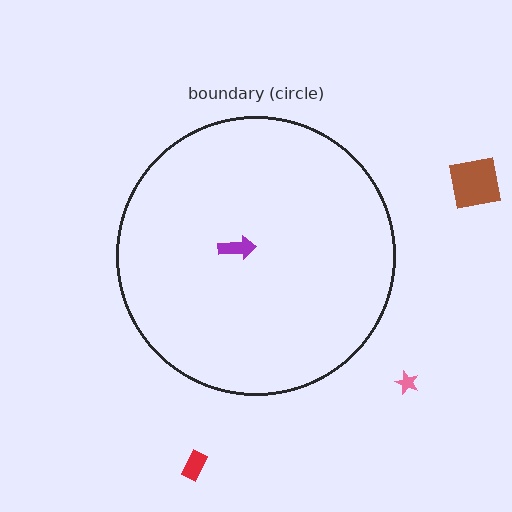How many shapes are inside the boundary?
1 inside, 3 outside.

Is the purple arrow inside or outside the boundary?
Inside.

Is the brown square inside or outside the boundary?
Outside.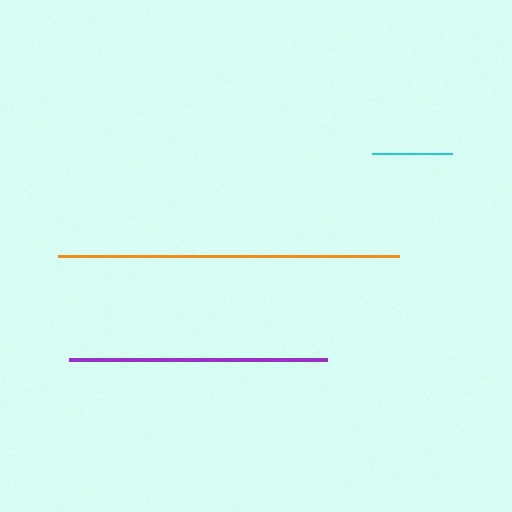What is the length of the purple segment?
The purple segment is approximately 258 pixels long.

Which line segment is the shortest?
The cyan line is the shortest at approximately 80 pixels.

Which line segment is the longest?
The orange line is the longest at approximately 341 pixels.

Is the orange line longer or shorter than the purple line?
The orange line is longer than the purple line.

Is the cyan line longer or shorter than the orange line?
The orange line is longer than the cyan line.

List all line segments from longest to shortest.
From longest to shortest: orange, purple, cyan.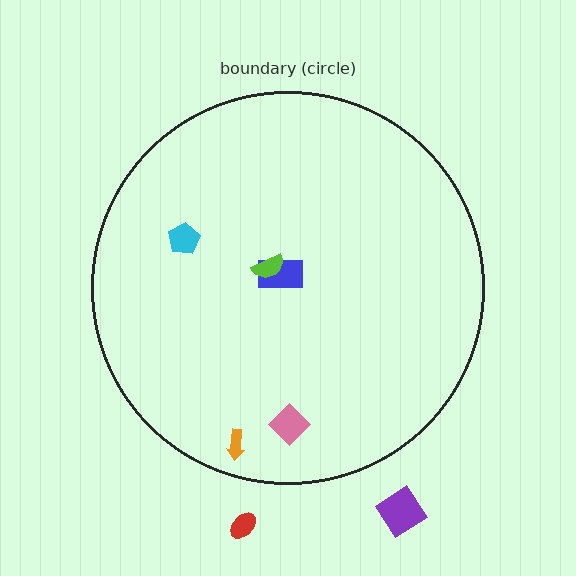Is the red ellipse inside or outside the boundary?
Outside.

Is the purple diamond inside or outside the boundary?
Outside.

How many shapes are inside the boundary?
5 inside, 2 outside.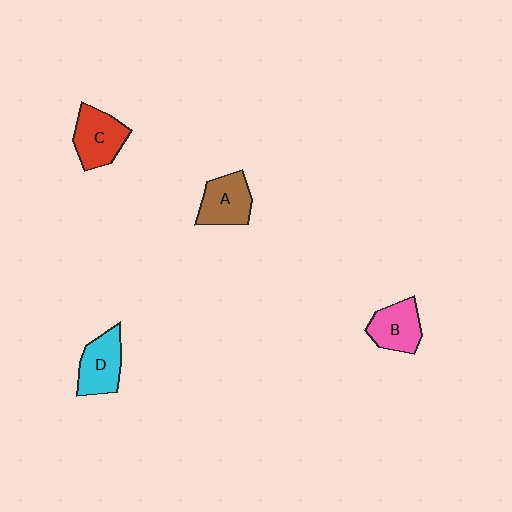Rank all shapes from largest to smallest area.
From largest to smallest: C (red), D (cyan), A (brown), B (pink).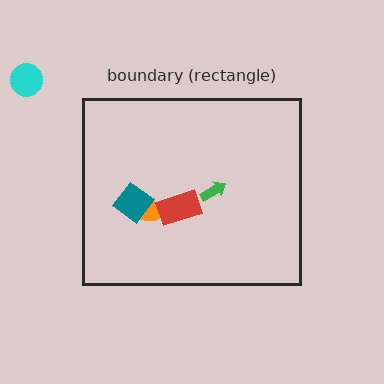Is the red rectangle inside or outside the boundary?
Inside.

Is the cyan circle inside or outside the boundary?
Outside.